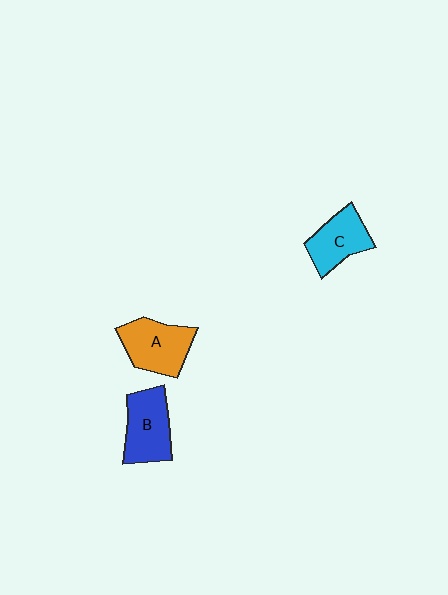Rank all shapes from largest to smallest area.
From largest to smallest: A (orange), B (blue), C (cyan).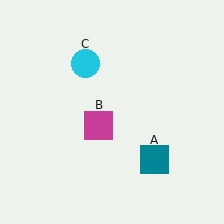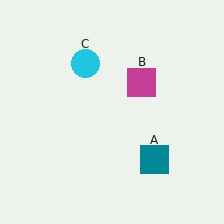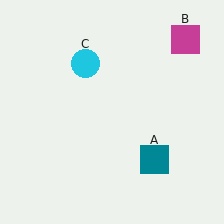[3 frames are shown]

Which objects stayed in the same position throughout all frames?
Teal square (object A) and cyan circle (object C) remained stationary.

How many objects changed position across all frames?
1 object changed position: magenta square (object B).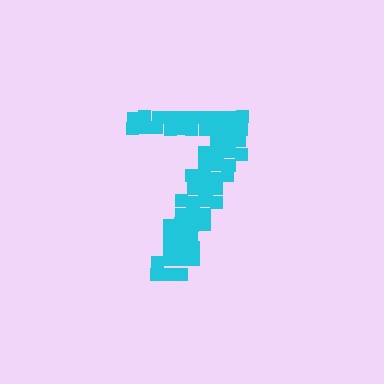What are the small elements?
The small elements are squares.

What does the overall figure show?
The overall figure shows the digit 7.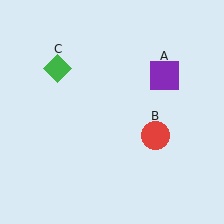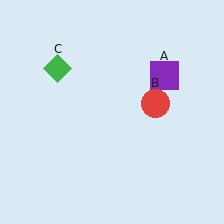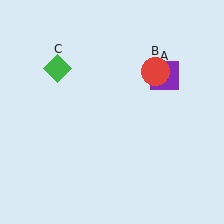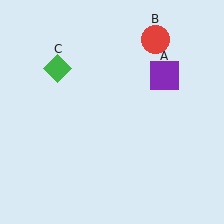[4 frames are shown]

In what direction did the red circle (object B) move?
The red circle (object B) moved up.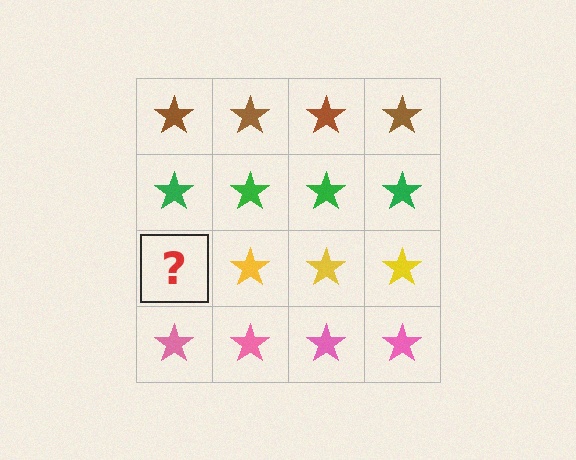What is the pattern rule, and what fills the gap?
The rule is that each row has a consistent color. The gap should be filled with a yellow star.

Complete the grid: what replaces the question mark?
The question mark should be replaced with a yellow star.